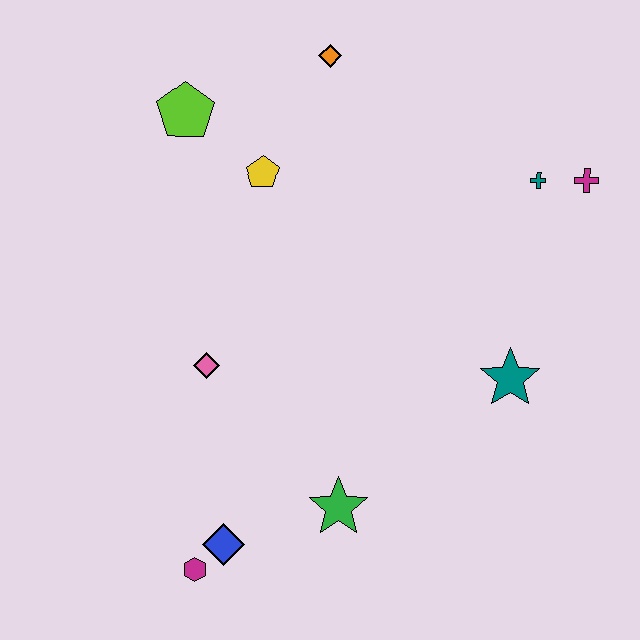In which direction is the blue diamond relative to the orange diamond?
The blue diamond is below the orange diamond.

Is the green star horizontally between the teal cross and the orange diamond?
Yes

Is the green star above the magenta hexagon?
Yes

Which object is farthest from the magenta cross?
The magenta hexagon is farthest from the magenta cross.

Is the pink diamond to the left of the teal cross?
Yes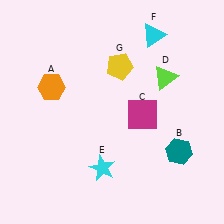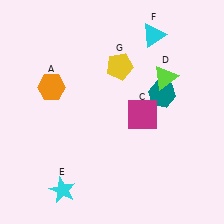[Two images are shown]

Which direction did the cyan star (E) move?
The cyan star (E) moved left.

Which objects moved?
The objects that moved are: the teal hexagon (B), the cyan star (E).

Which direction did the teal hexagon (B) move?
The teal hexagon (B) moved up.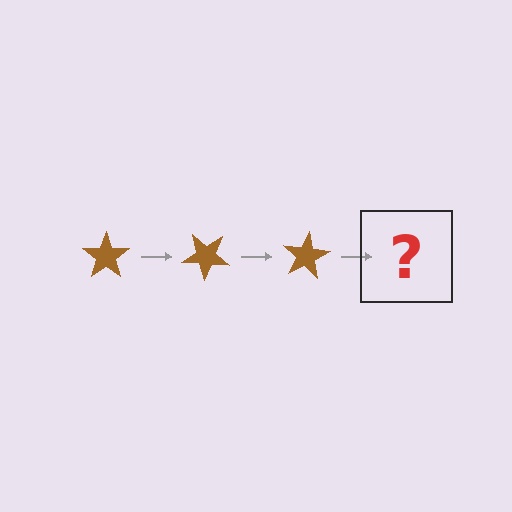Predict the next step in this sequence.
The next step is a brown star rotated 120 degrees.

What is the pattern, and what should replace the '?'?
The pattern is that the star rotates 40 degrees each step. The '?' should be a brown star rotated 120 degrees.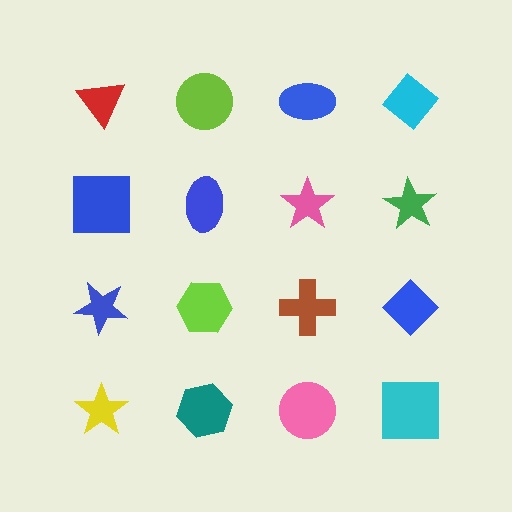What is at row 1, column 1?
A red triangle.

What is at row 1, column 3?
A blue ellipse.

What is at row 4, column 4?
A cyan square.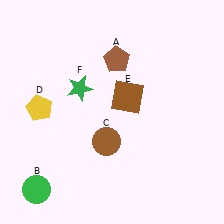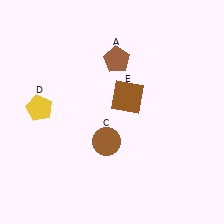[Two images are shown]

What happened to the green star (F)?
The green star (F) was removed in Image 2. It was in the top-left area of Image 1.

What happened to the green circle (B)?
The green circle (B) was removed in Image 2. It was in the bottom-left area of Image 1.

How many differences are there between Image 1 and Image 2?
There are 2 differences between the two images.